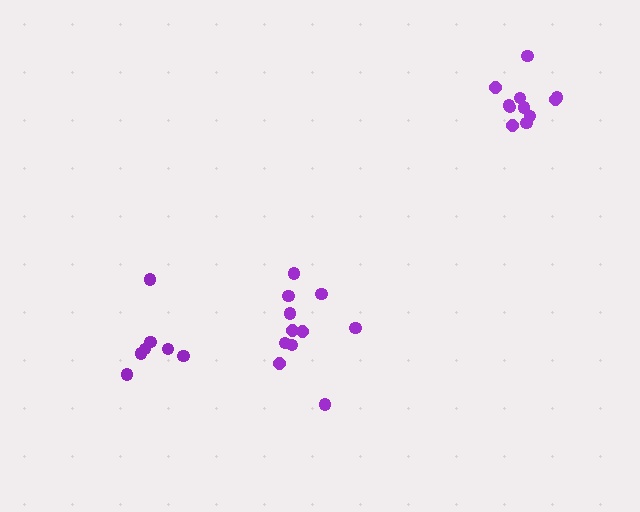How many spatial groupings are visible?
There are 3 spatial groupings.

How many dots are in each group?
Group 1: 7 dots, Group 2: 11 dots, Group 3: 11 dots (29 total).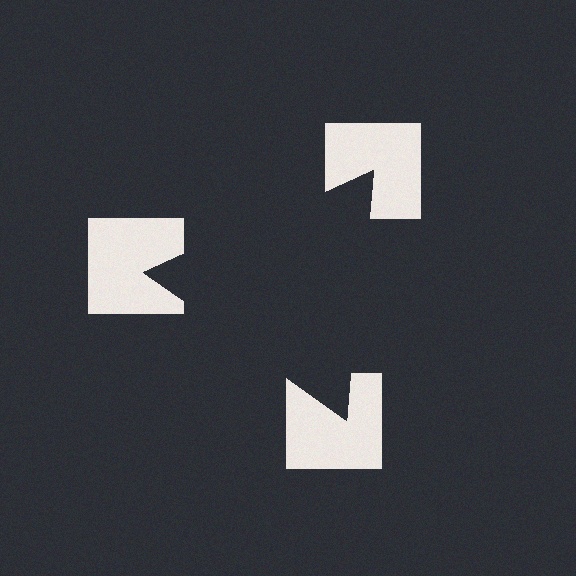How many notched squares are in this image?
There are 3 — one at each vertex of the illusory triangle.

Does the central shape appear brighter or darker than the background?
It typically appears slightly darker than the background, even though no actual brightness change is drawn.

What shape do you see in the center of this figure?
An illusory triangle — its edges are inferred from the aligned wedge cuts in the notched squares, not physically drawn.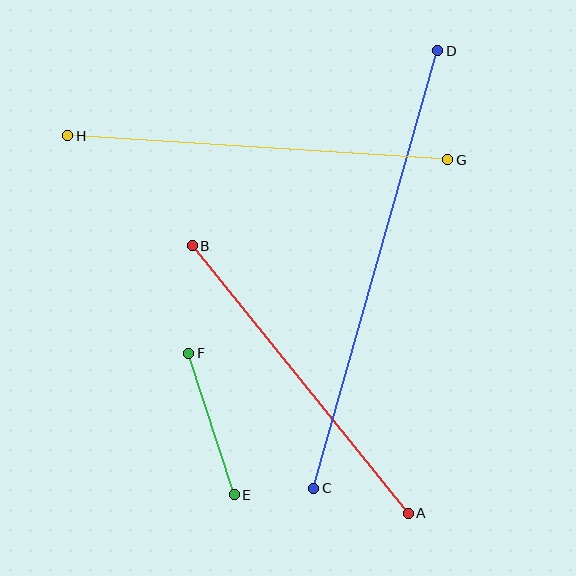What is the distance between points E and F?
The distance is approximately 148 pixels.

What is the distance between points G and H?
The distance is approximately 381 pixels.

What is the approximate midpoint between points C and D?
The midpoint is at approximately (376, 269) pixels.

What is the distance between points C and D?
The distance is approximately 455 pixels.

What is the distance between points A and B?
The distance is approximately 344 pixels.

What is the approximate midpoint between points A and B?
The midpoint is at approximately (300, 380) pixels.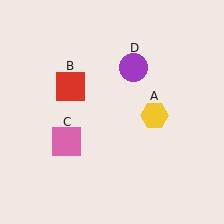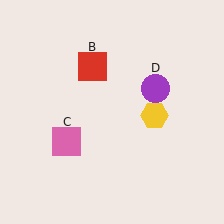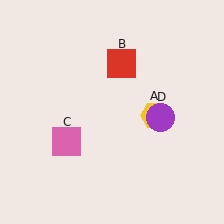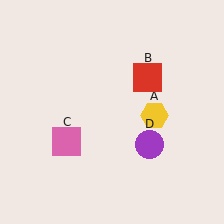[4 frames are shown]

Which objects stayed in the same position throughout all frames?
Yellow hexagon (object A) and pink square (object C) remained stationary.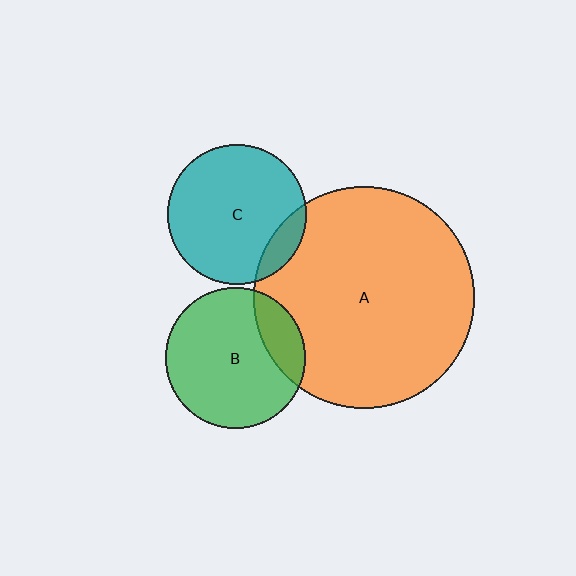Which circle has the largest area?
Circle A (orange).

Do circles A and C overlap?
Yes.